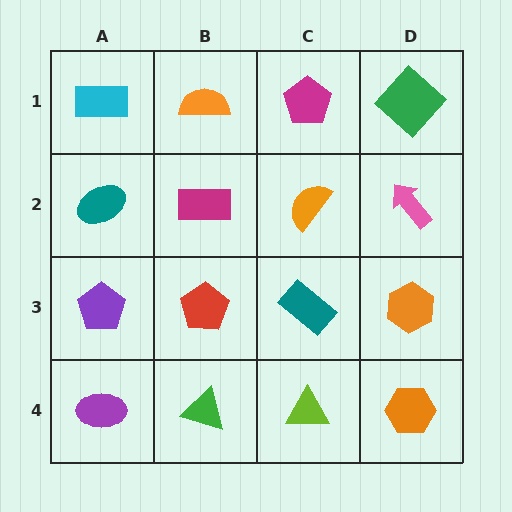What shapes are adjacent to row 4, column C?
A teal rectangle (row 3, column C), a green triangle (row 4, column B), an orange hexagon (row 4, column D).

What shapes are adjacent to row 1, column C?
An orange semicircle (row 2, column C), an orange semicircle (row 1, column B), a green diamond (row 1, column D).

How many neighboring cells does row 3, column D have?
3.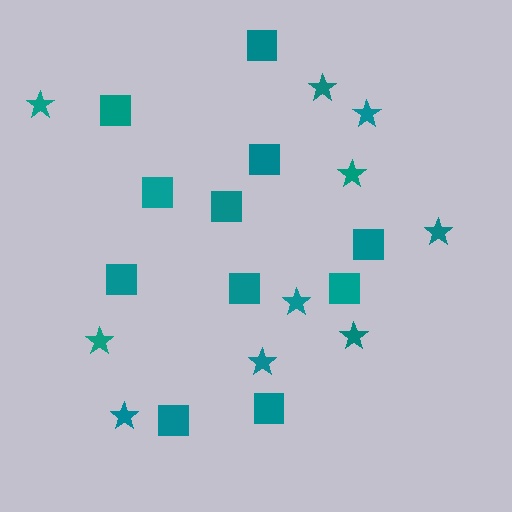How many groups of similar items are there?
There are 2 groups: one group of squares (11) and one group of stars (10).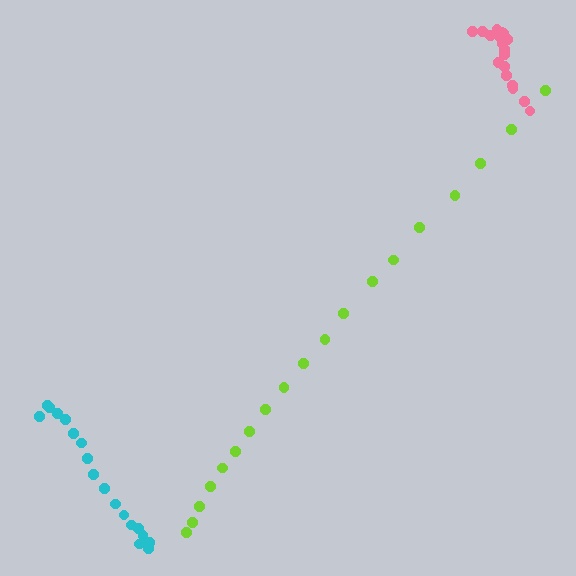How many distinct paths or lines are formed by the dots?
There are 3 distinct paths.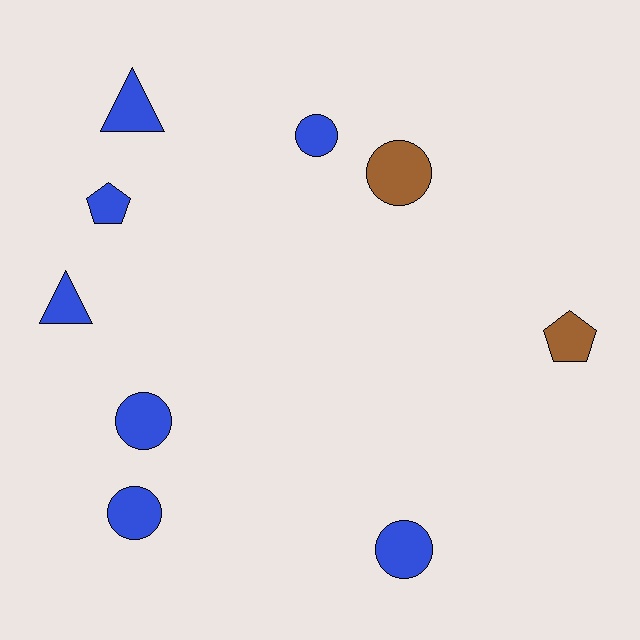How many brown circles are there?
There is 1 brown circle.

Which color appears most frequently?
Blue, with 7 objects.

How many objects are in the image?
There are 9 objects.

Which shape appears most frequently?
Circle, with 5 objects.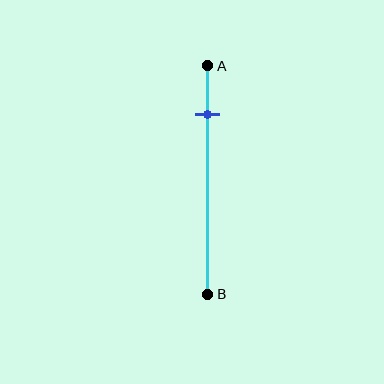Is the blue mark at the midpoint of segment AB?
No, the mark is at about 20% from A, not at the 50% midpoint.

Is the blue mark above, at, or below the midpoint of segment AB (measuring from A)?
The blue mark is above the midpoint of segment AB.